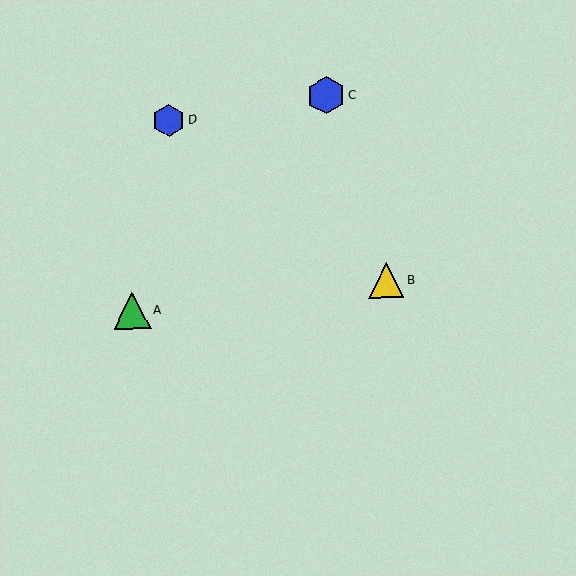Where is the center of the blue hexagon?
The center of the blue hexagon is at (326, 95).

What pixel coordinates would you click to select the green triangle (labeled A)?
Click at (132, 311) to select the green triangle A.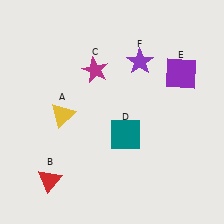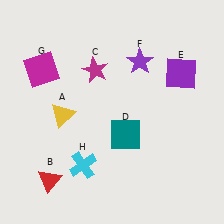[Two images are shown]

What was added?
A magenta square (G), a cyan cross (H) were added in Image 2.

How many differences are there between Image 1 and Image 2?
There are 2 differences between the two images.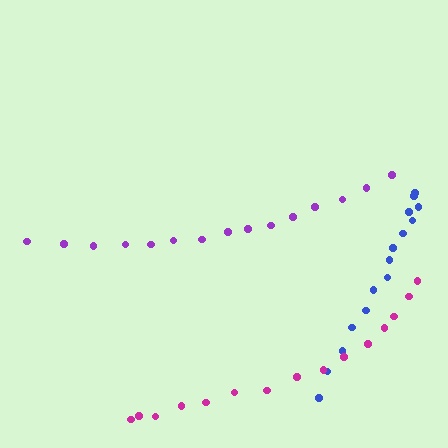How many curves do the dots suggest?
There are 3 distinct paths.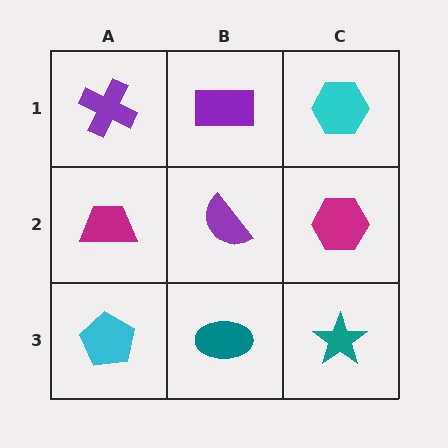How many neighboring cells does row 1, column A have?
2.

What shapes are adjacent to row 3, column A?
A magenta trapezoid (row 2, column A), a teal ellipse (row 3, column B).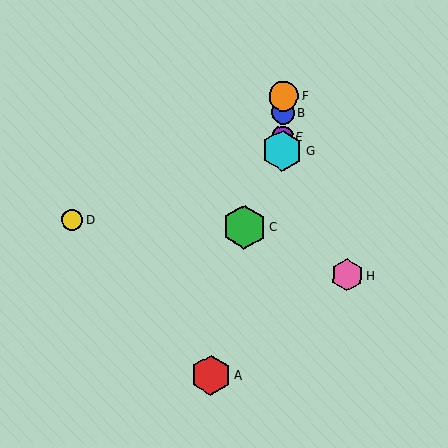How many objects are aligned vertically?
4 objects (B, E, F, G) are aligned vertically.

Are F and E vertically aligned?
Yes, both are at x≈284.